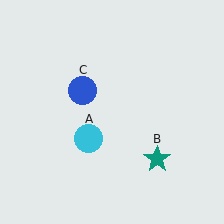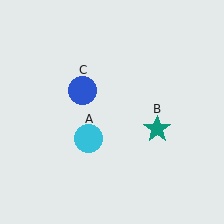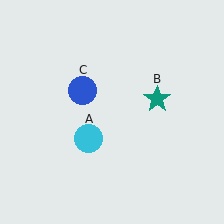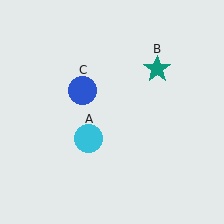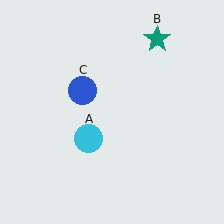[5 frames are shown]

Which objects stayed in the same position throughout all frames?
Cyan circle (object A) and blue circle (object C) remained stationary.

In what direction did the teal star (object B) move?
The teal star (object B) moved up.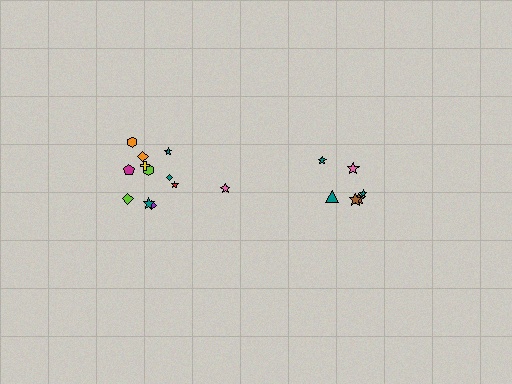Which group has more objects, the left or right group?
The left group.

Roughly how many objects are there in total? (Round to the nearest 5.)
Roughly 20 objects in total.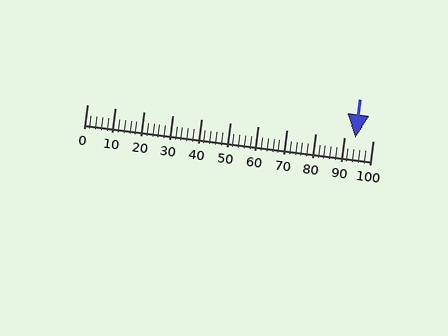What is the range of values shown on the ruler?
The ruler shows values from 0 to 100.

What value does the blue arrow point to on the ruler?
The blue arrow points to approximately 94.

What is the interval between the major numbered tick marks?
The major tick marks are spaced 10 units apart.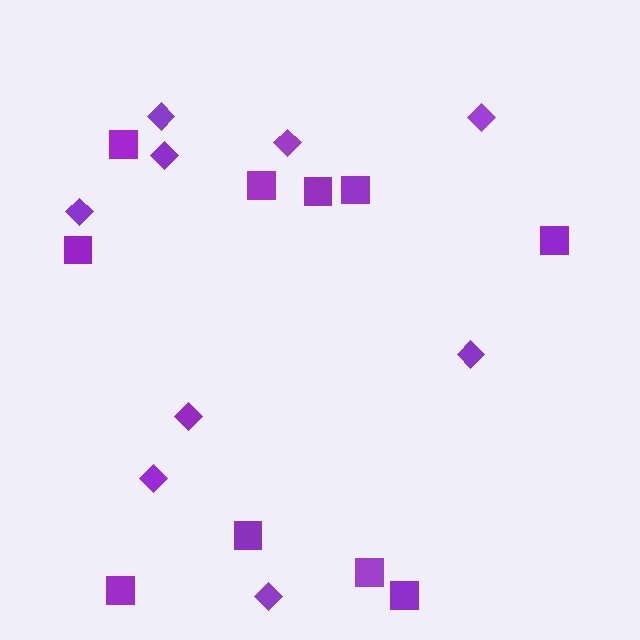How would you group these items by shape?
There are 2 groups: one group of diamonds (9) and one group of squares (10).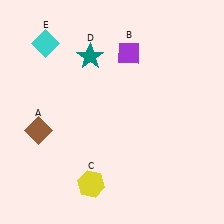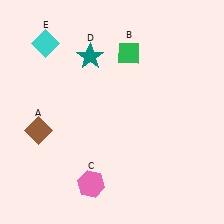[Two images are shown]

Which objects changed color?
B changed from purple to green. C changed from yellow to pink.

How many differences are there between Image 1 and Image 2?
There are 2 differences between the two images.